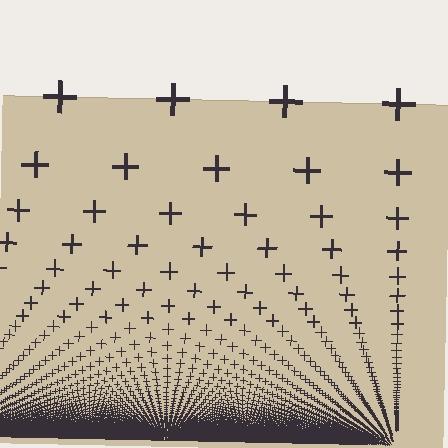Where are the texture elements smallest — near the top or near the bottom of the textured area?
Near the bottom.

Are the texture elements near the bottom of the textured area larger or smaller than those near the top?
Smaller. The gradient is inverted — elements near the bottom are smaller and denser.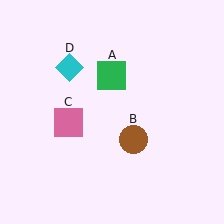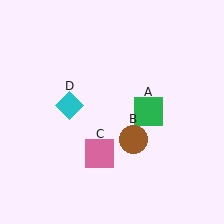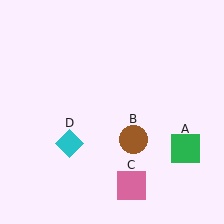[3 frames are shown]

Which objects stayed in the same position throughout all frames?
Brown circle (object B) remained stationary.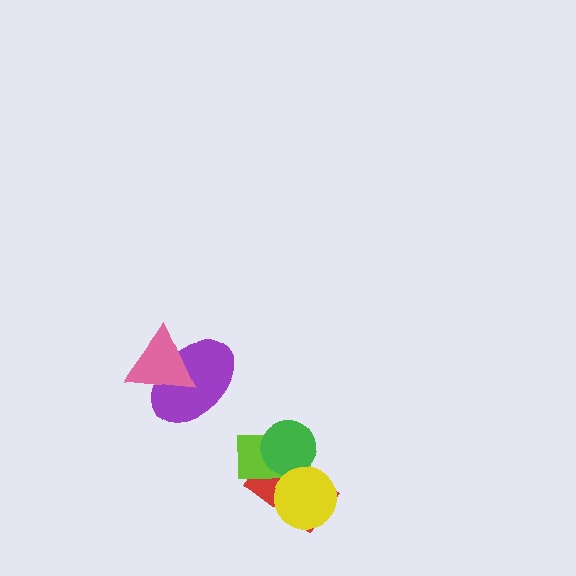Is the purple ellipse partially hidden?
Yes, it is partially covered by another shape.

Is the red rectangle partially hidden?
Yes, it is partially covered by another shape.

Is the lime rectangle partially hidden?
Yes, it is partially covered by another shape.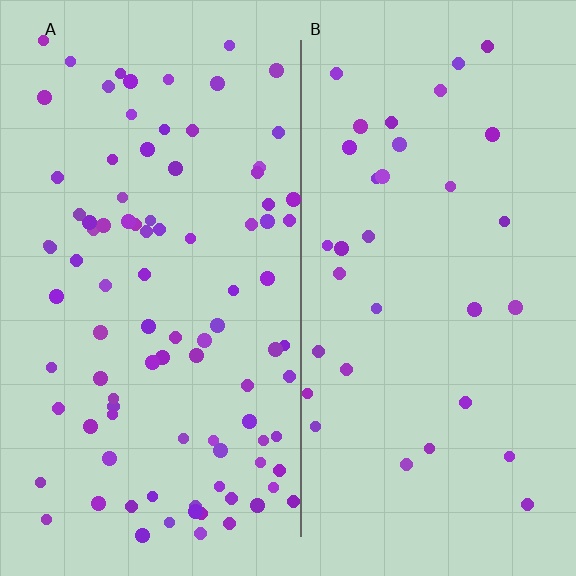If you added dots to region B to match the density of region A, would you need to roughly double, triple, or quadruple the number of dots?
Approximately triple.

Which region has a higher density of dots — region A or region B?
A (the left).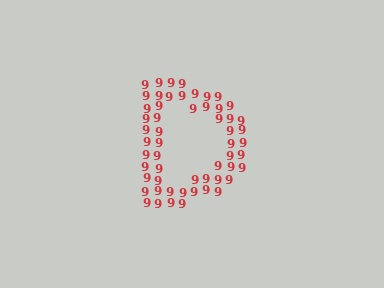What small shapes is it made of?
It is made of small digit 9's.